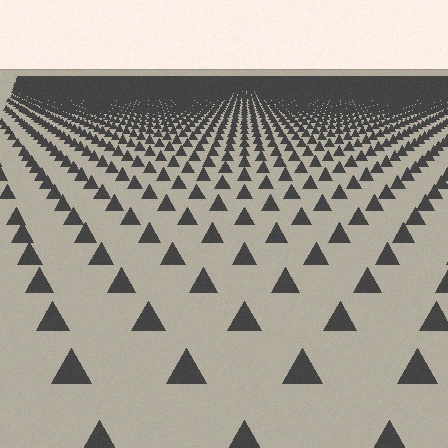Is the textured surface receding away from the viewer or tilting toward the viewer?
The surface is receding away from the viewer. Texture elements get smaller and denser toward the top.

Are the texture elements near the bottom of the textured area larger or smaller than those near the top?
Larger. Near the bottom, elements are closer to the viewer and appear at a bigger on-screen size.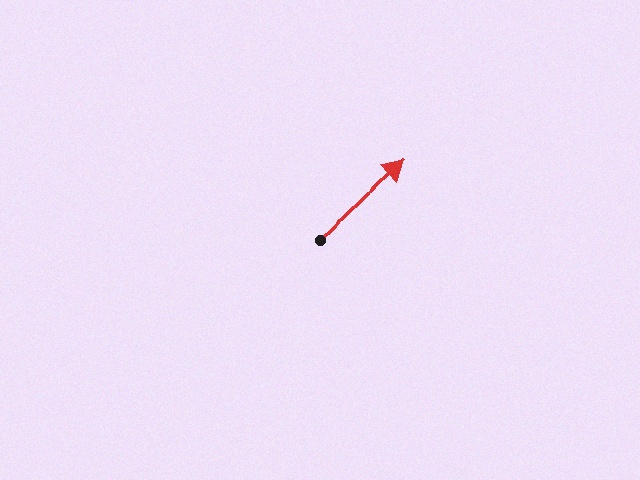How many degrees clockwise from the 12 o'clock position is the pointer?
Approximately 48 degrees.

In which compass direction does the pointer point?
Northeast.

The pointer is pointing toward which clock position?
Roughly 2 o'clock.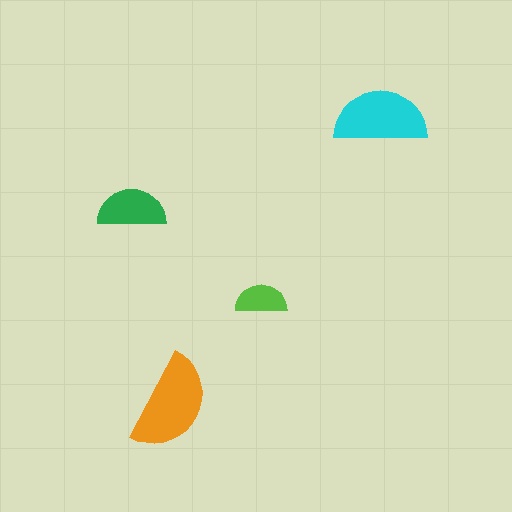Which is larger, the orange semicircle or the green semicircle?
The orange one.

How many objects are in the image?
There are 4 objects in the image.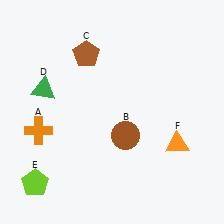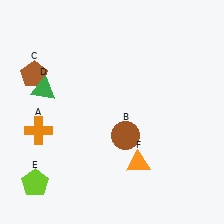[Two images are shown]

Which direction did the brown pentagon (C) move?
The brown pentagon (C) moved left.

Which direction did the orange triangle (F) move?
The orange triangle (F) moved left.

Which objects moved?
The objects that moved are: the brown pentagon (C), the orange triangle (F).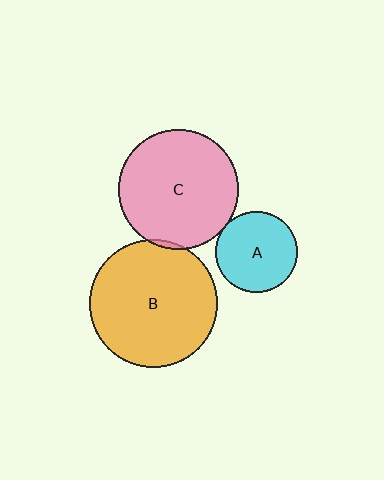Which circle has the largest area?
Circle B (orange).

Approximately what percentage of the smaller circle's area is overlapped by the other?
Approximately 5%.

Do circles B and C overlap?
Yes.